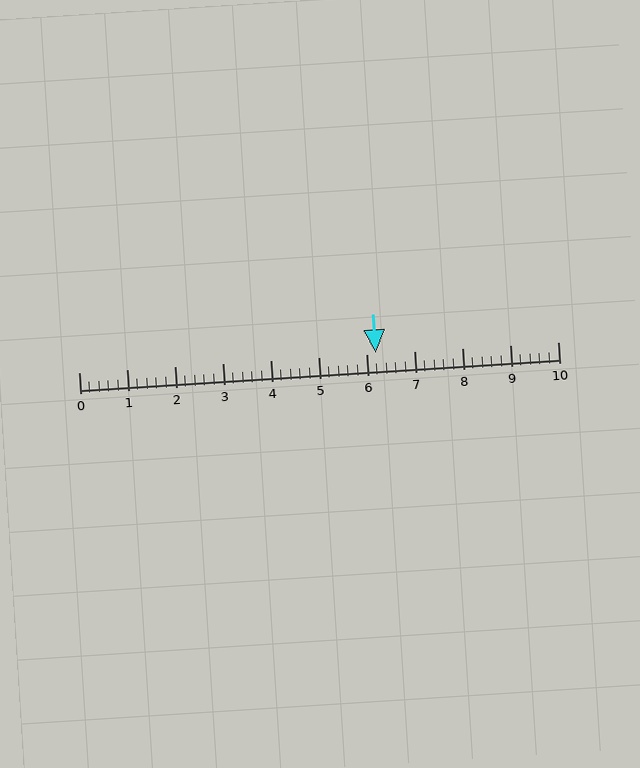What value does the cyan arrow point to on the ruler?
The cyan arrow points to approximately 6.2.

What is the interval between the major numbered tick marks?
The major tick marks are spaced 1 units apart.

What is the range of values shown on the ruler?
The ruler shows values from 0 to 10.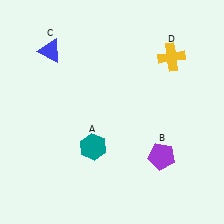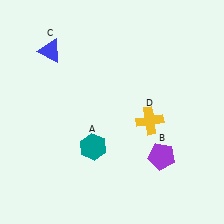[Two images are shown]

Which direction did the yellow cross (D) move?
The yellow cross (D) moved down.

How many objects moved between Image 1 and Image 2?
1 object moved between the two images.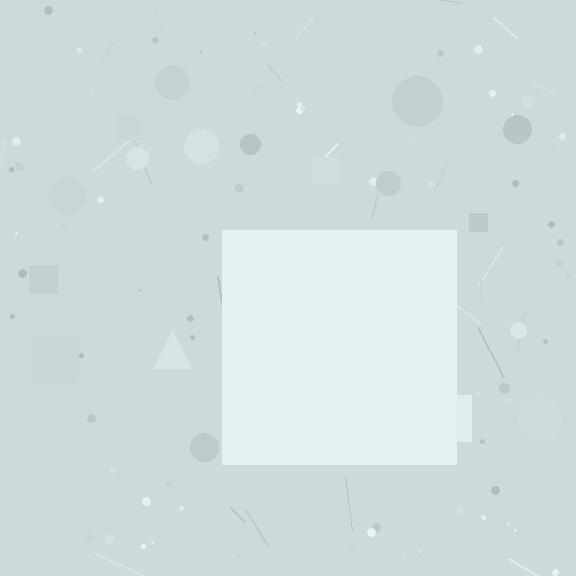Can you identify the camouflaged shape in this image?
The camouflaged shape is a square.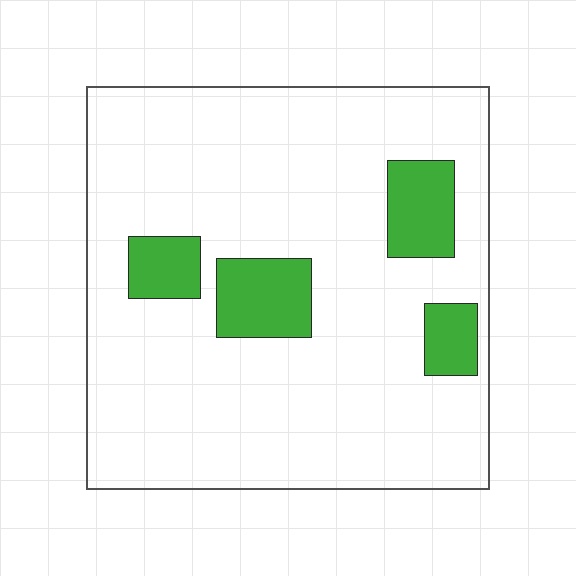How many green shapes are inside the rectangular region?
4.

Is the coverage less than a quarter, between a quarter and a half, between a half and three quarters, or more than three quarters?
Less than a quarter.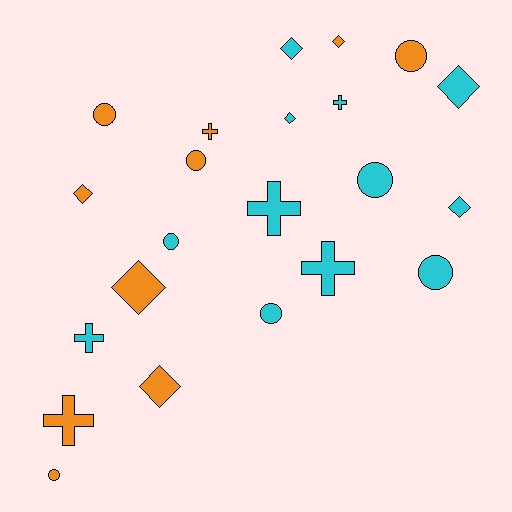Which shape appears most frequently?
Circle, with 8 objects.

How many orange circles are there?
There are 4 orange circles.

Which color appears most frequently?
Cyan, with 12 objects.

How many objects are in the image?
There are 22 objects.